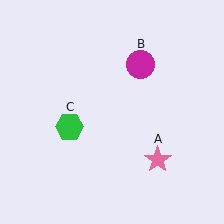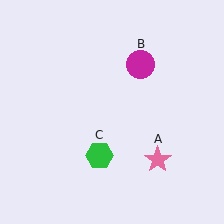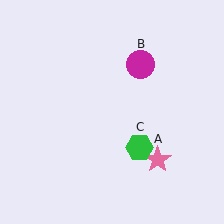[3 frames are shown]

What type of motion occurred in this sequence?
The green hexagon (object C) rotated counterclockwise around the center of the scene.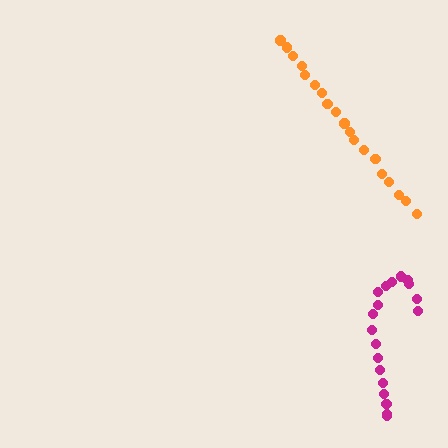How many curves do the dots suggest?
There are 2 distinct paths.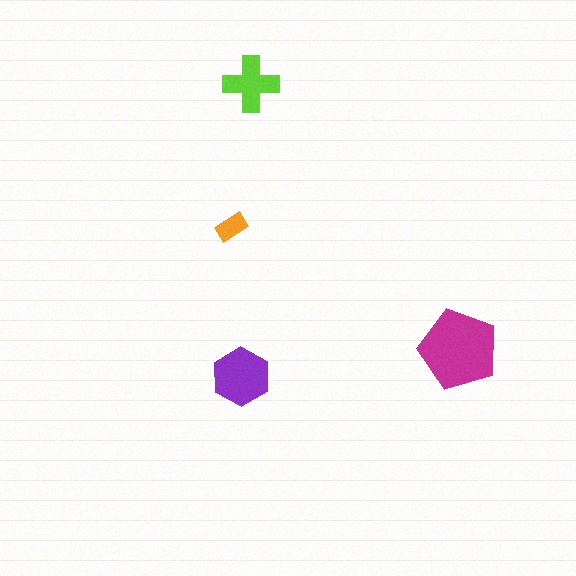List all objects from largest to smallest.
The magenta pentagon, the purple hexagon, the lime cross, the orange rectangle.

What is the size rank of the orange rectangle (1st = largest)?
4th.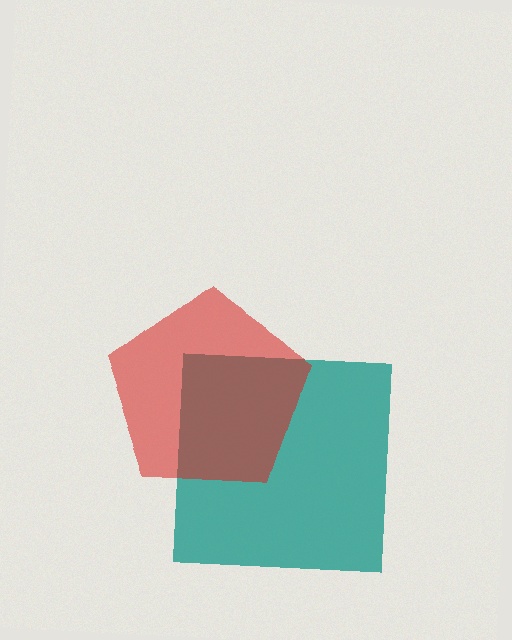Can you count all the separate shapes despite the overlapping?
Yes, there are 2 separate shapes.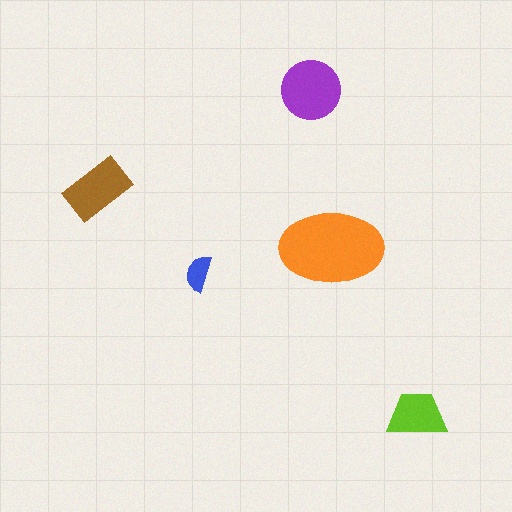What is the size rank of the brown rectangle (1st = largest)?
3rd.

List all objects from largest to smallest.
The orange ellipse, the purple circle, the brown rectangle, the lime trapezoid, the blue semicircle.